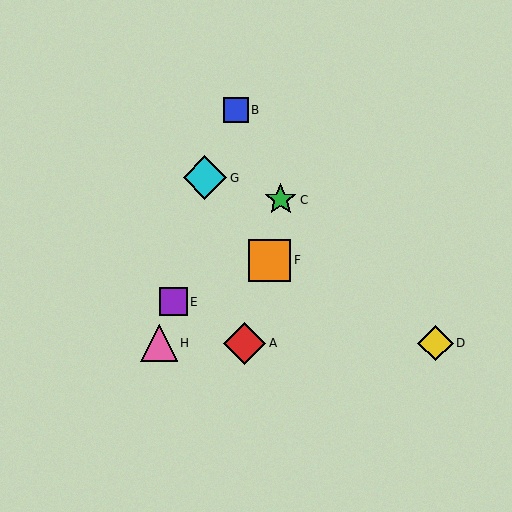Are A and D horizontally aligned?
Yes, both are at y≈343.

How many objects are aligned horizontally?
3 objects (A, D, H) are aligned horizontally.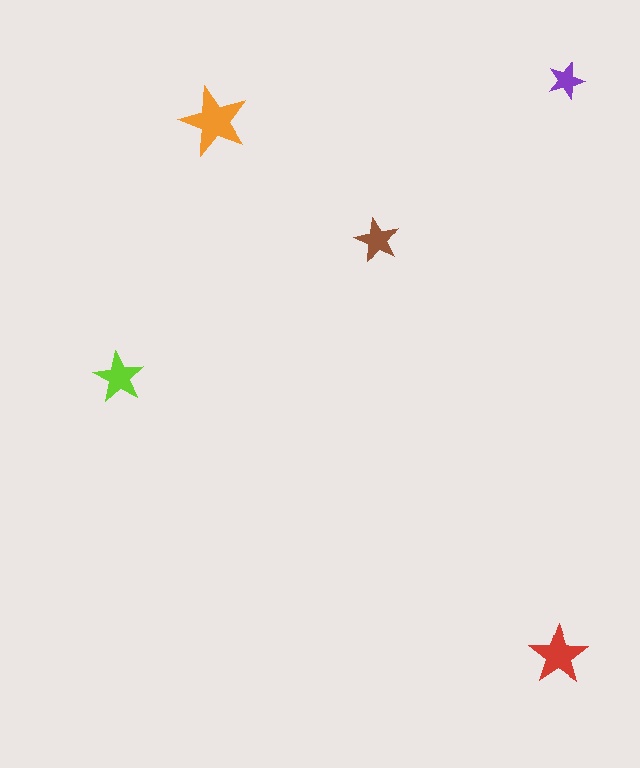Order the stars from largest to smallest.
the orange one, the red one, the lime one, the brown one, the purple one.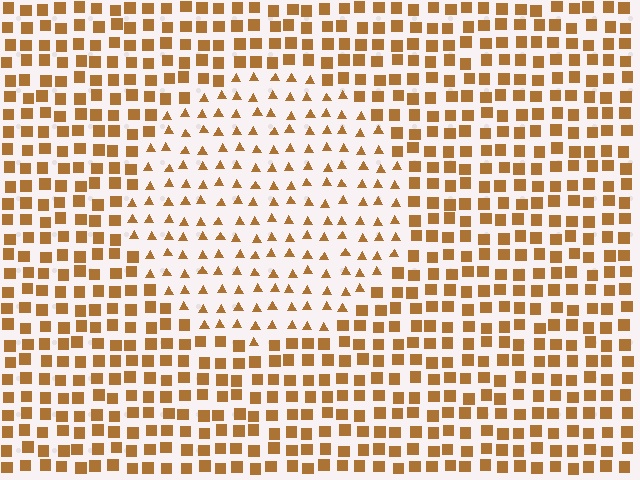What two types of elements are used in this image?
The image uses triangles inside the circle region and squares outside it.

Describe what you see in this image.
The image is filled with small brown elements arranged in a uniform grid. A circle-shaped region contains triangles, while the surrounding area contains squares. The boundary is defined purely by the change in element shape.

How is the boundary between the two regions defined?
The boundary is defined by a change in element shape: triangles inside vs. squares outside. All elements share the same color and spacing.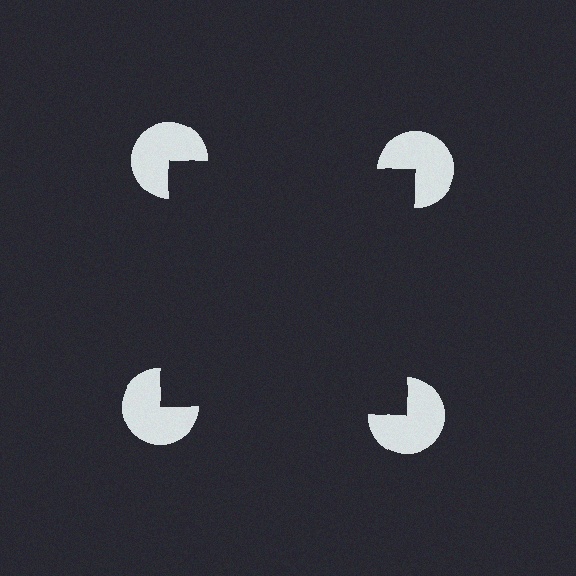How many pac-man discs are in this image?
There are 4 — one at each vertex of the illusory square.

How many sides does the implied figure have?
4 sides.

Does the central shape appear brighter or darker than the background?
It typically appears slightly darker than the background, even though no actual brightness change is drawn.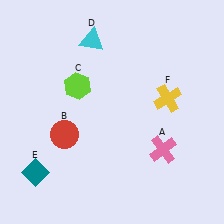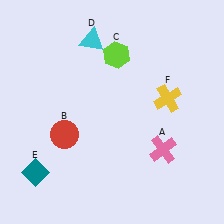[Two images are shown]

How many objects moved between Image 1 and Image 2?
1 object moved between the two images.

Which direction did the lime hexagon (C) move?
The lime hexagon (C) moved right.